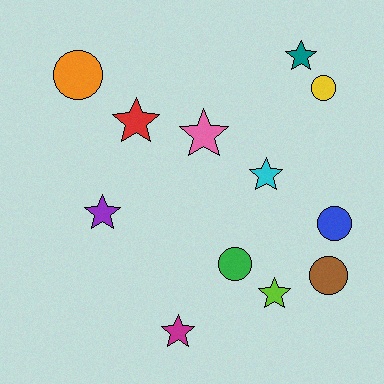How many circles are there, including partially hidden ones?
There are 5 circles.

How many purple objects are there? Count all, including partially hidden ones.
There is 1 purple object.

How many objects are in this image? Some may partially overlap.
There are 12 objects.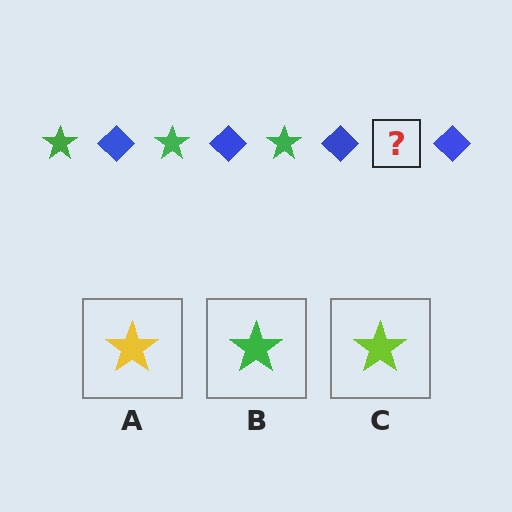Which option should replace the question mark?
Option B.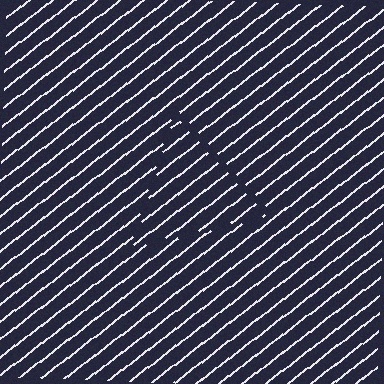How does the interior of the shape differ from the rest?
The interior of the shape contains the same grating, shifted by half a period — the contour is defined by the phase discontinuity where line-ends from the inner and outer gratings abut.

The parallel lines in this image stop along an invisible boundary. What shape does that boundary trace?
An illusory triangle. The interior of the shape contains the same grating, shifted by half a period — the contour is defined by the phase discontinuity where line-ends from the inner and outer gratings abut.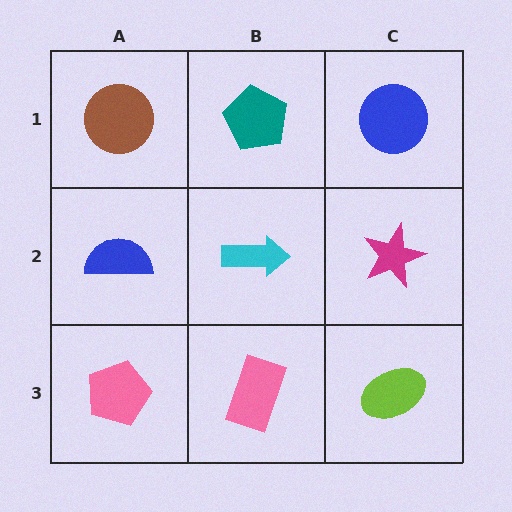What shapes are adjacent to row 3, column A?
A blue semicircle (row 2, column A), a pink rectangle (row 3, column B).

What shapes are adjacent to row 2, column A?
A brown circle (row 1, column A), a pink pentagon (row 3, column A), a cyan arrow (row 2, column B).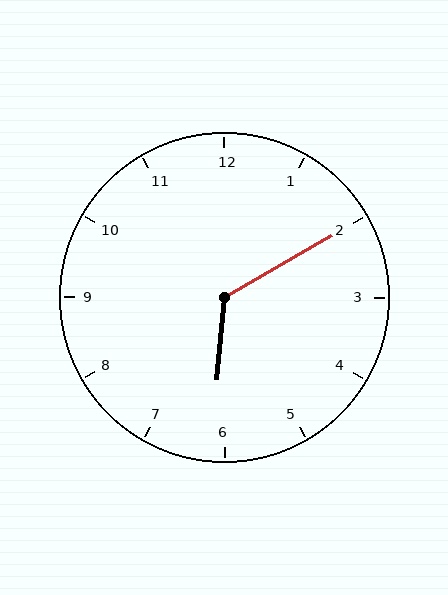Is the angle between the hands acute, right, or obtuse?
It is obtuse.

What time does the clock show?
6:10.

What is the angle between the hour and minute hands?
Approximately 125 degrees.